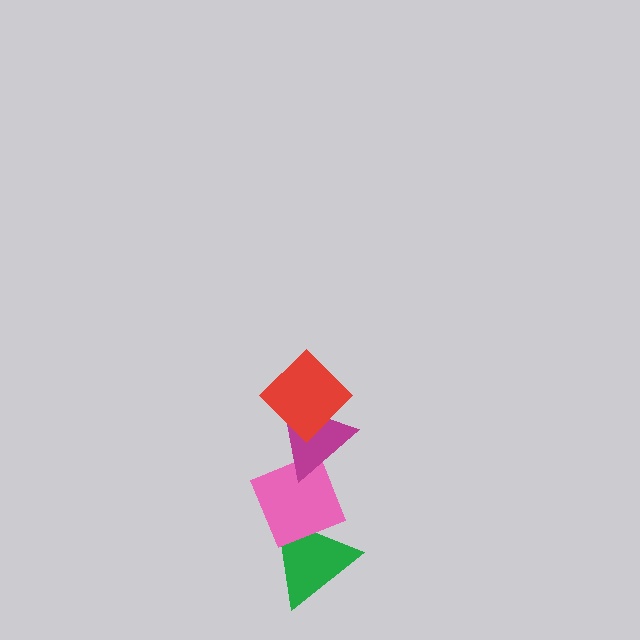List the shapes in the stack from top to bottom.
From top to bottom: the red diamond, the magenta triangle, the pink diamond, the green triangle.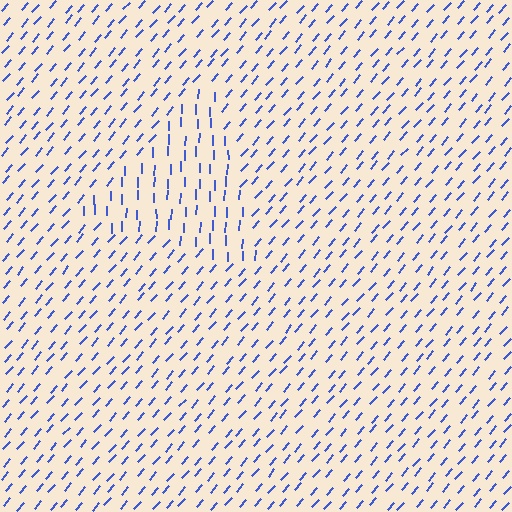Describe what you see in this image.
The image is filled with small blue line segments. A triangle region in the image has lines oriented differently from the surrounding lines, creating a visible texture boundary.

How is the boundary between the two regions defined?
The boundary is defined purely by a change in line orientation (approximately 39 degrees difference). All lines are the same color and thickness.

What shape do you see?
I see a triangle.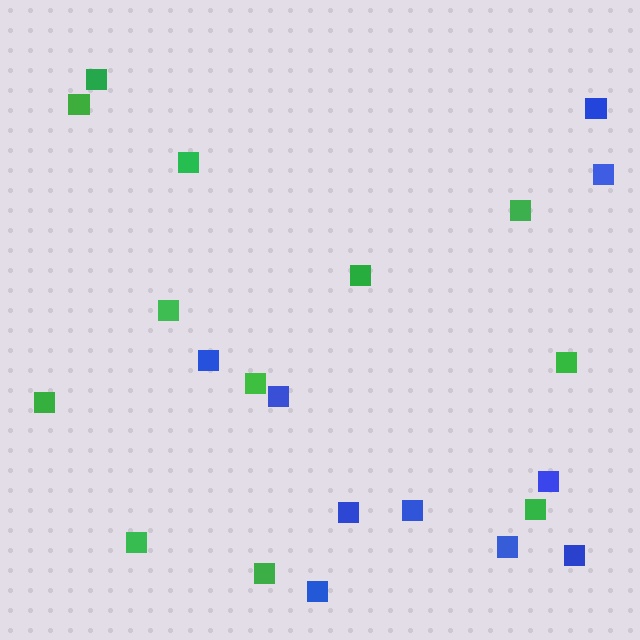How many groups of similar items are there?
There are 2 groups: one group of green squares (12) and one group of blue squares (10).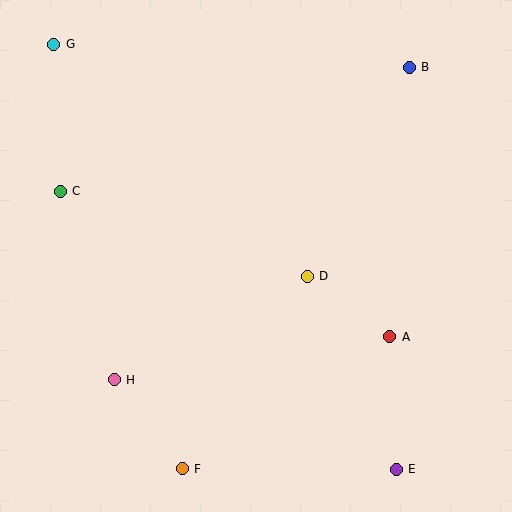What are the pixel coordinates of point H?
Point H is at (114, 380).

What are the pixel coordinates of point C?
Point C is at (60, 191).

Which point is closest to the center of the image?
Point D at (307, 276) is closest to the center.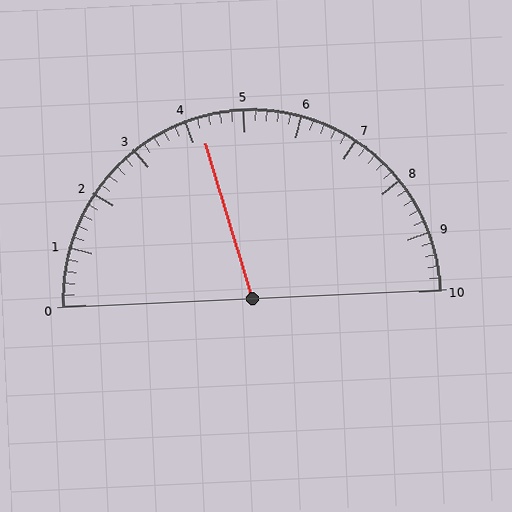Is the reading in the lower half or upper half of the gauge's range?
The reading is in the lower half of the range (0 to 10).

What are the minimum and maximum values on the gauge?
The gauge ranges from 0 to 10.